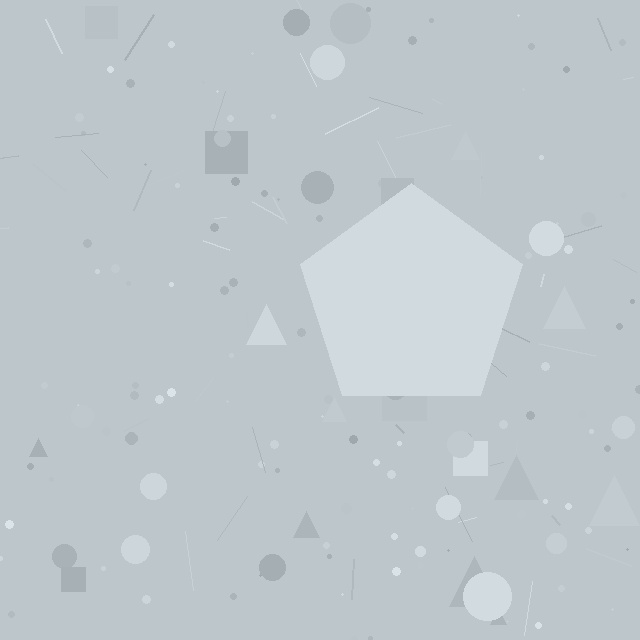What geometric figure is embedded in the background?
A pentagon is embedded in the background.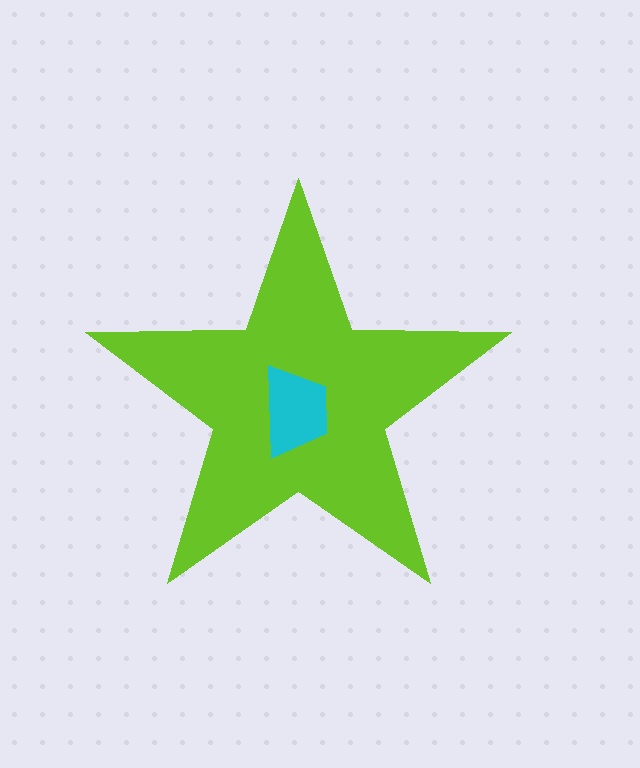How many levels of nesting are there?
2.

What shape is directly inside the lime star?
The cyan trapezoid.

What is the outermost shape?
The lime star.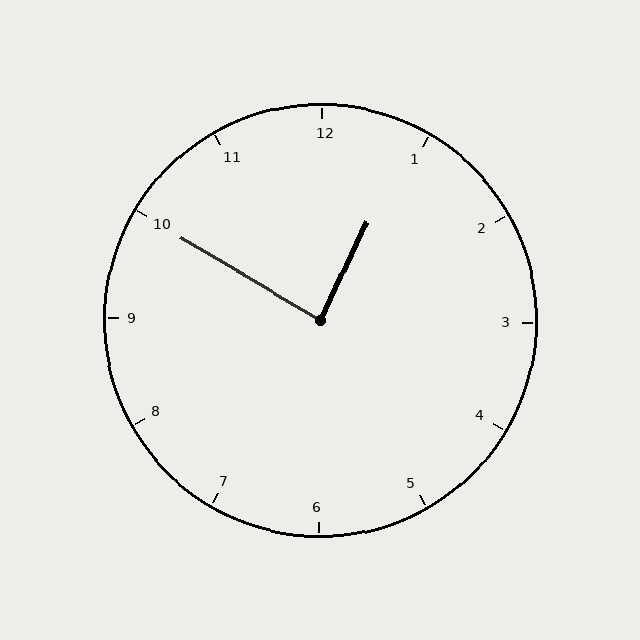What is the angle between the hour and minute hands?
Approximately 85 degrees.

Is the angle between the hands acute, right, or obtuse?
It is right.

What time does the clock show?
12:50.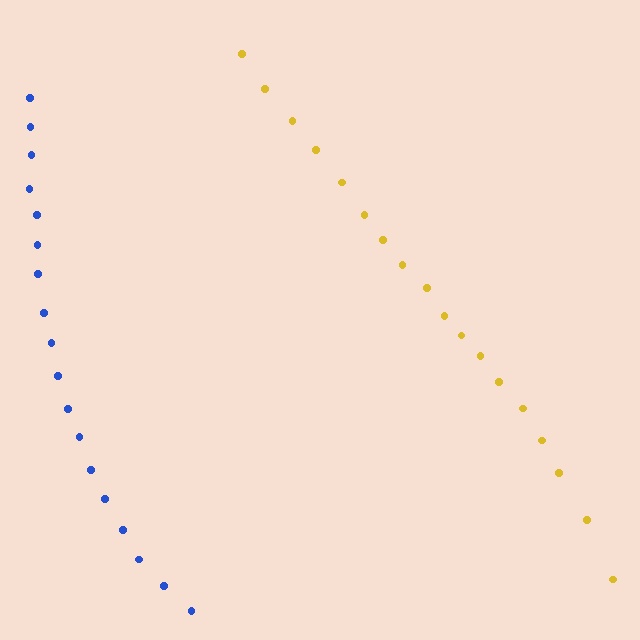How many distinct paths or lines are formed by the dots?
There are 2 distinct paths.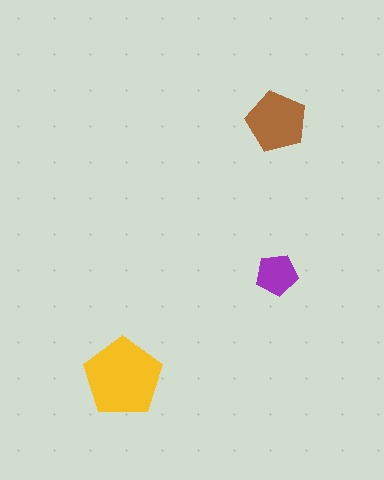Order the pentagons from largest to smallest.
the yellow one, the brown one, the purple one.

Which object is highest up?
The brown pentagon is topmost.